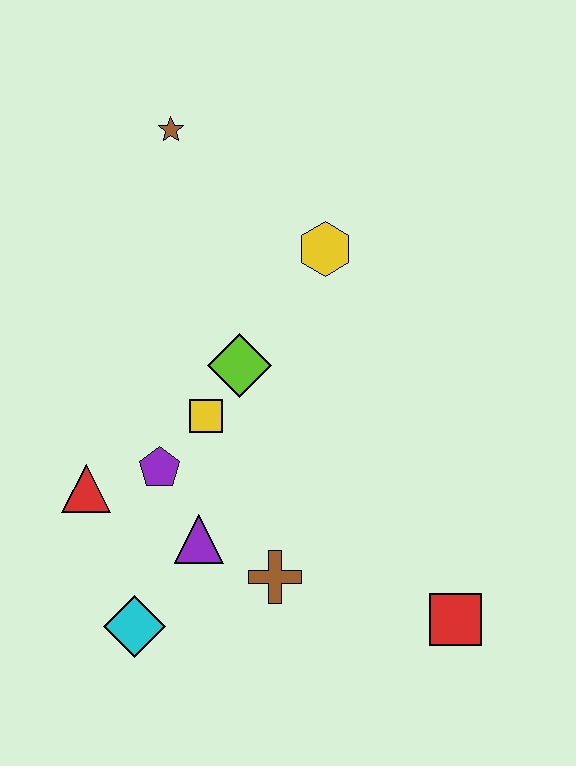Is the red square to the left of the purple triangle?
No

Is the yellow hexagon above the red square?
Yes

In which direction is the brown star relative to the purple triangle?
The brown star is above the purple triangle.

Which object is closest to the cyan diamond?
The purple triangle is closest to the cyan diamond.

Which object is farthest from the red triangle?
The red square is farthest from the red triangle.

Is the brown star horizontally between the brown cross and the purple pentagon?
Yes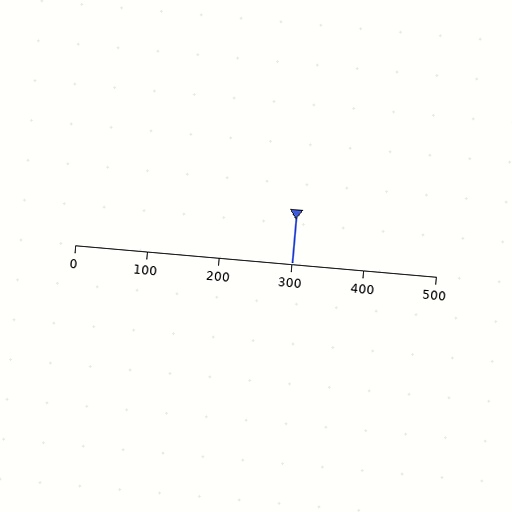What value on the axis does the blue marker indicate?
The marker indicates approximately 300.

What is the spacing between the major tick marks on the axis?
The major ticks are spaced 100 apart.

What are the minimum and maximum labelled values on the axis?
The axis runs from 0 to 500.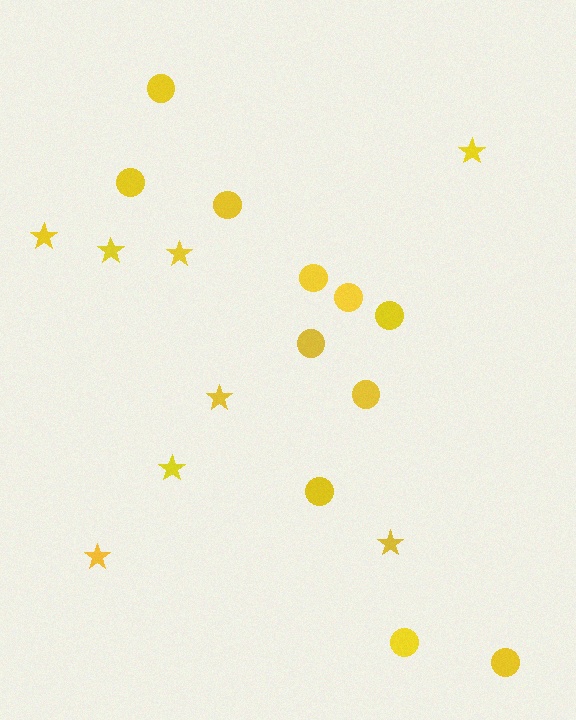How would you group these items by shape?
There are 2 groups: one group of stars (8) and one group of circles (11).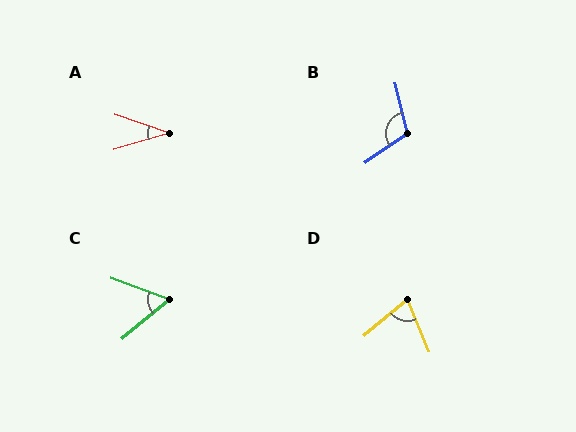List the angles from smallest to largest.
A (36°), C (60°), D (73°), B (111°).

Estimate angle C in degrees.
Approximately 60 degrees.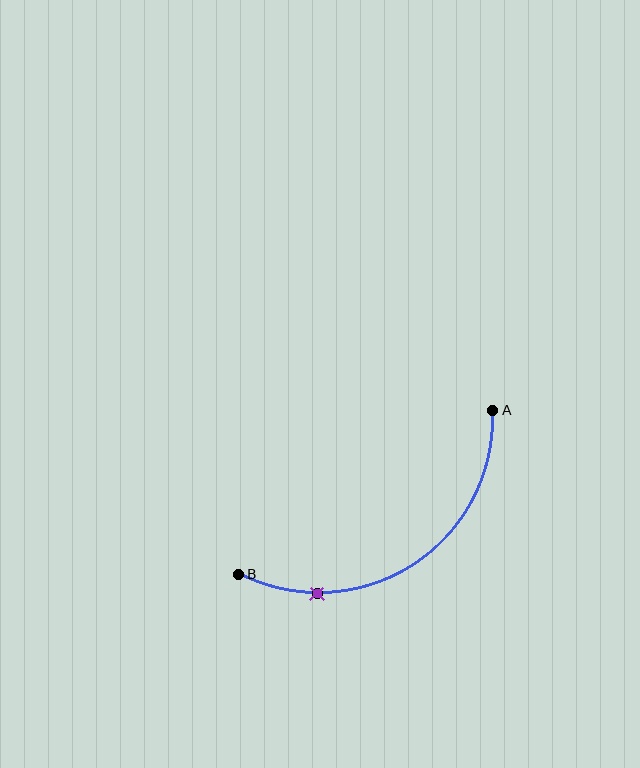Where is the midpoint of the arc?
The arc midpoint is the point on the curve farthest from the straight line joining A and B. It sits below that line.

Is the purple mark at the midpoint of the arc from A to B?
No. The purple mark lies on the arc but is closer to endpoint B. The arc midpoint would be at the point on the curve equidistant along the arc from both A and B.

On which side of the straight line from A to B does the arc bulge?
The arc bulges below the straight line connecting A and B.